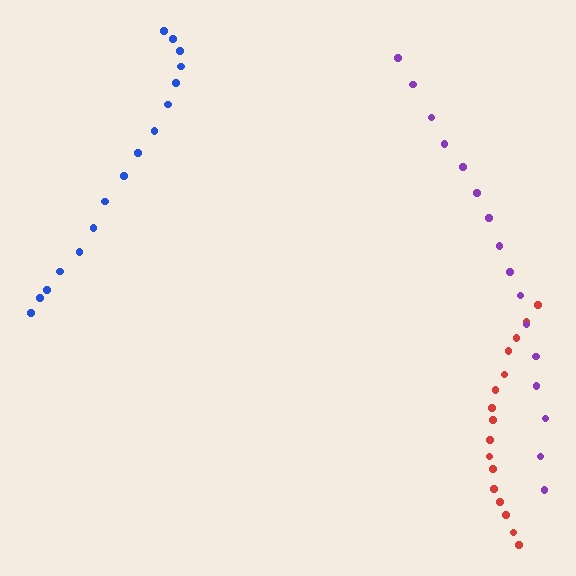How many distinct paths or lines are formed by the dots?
There are 3 distinct paths.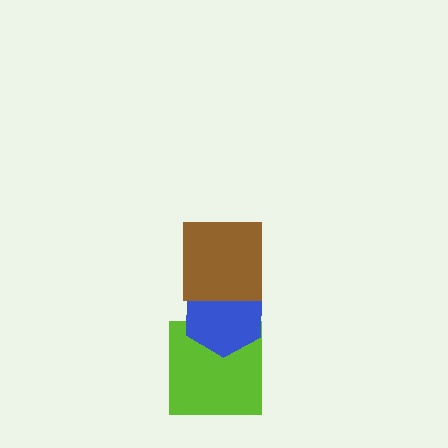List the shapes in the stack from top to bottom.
From top to bottom: the brown square, the blue hexagon, the lime square.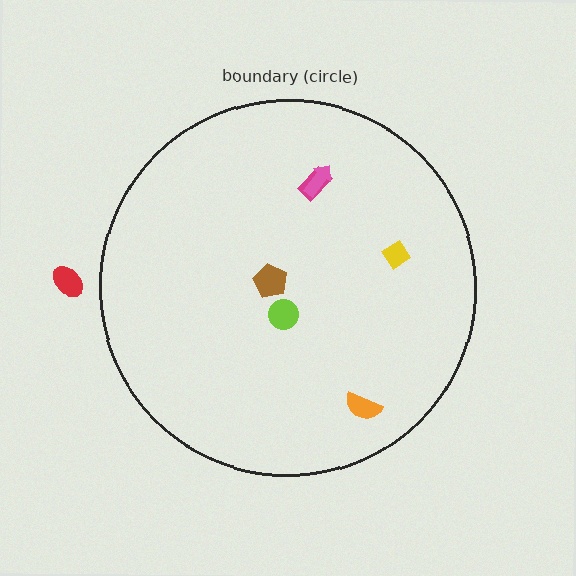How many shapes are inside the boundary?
6 inside, 1 outside.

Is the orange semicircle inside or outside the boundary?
Inside.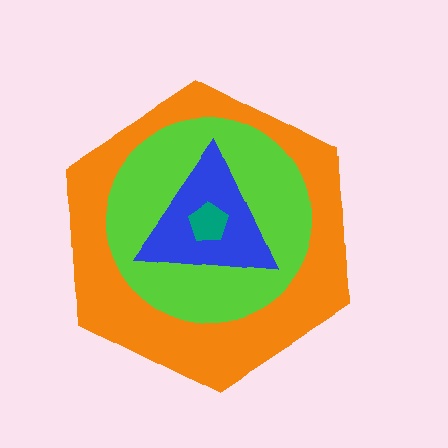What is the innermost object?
The teal pentagon.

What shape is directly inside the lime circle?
The blue triangle.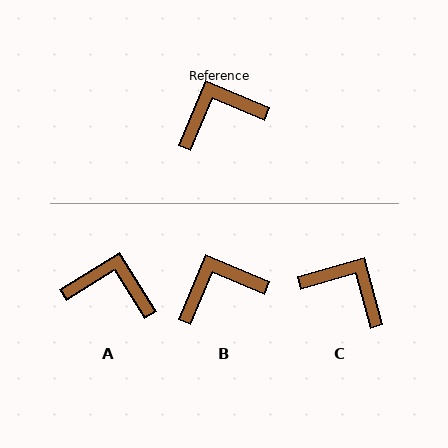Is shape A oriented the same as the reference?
No, it is off by about 35 degrees.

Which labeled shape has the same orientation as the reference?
B.